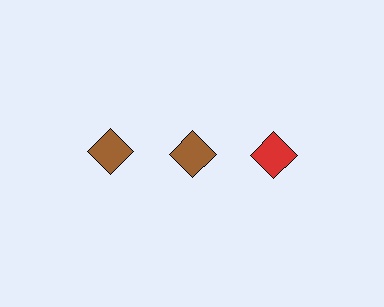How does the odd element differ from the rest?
It has a different color: red instead of brown.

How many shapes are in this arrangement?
There are 3 shapes arranged in a grid pattern.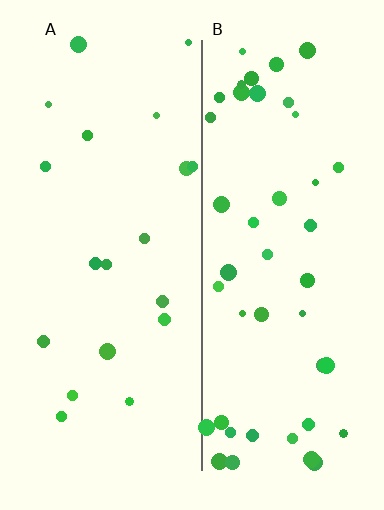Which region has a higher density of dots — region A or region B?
B (the right).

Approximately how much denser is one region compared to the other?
Approximately 2.3× — region B over region A.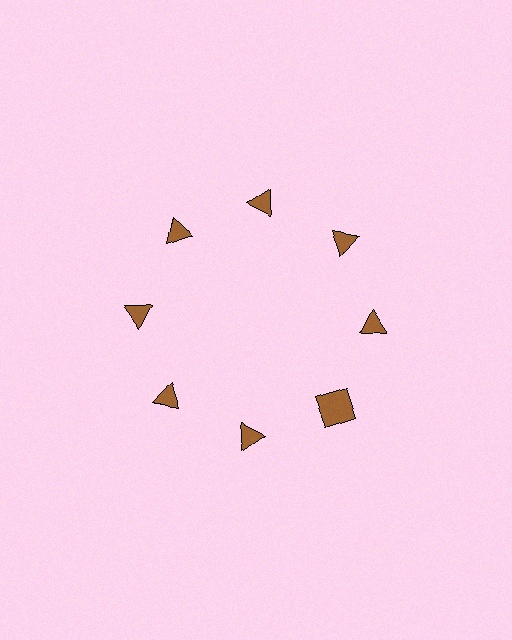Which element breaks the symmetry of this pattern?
The brown square at roughly the 4 o'clock position breaks the symmetry. All other shapes are brown triangles.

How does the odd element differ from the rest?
It has a different shape: square instead of triangle.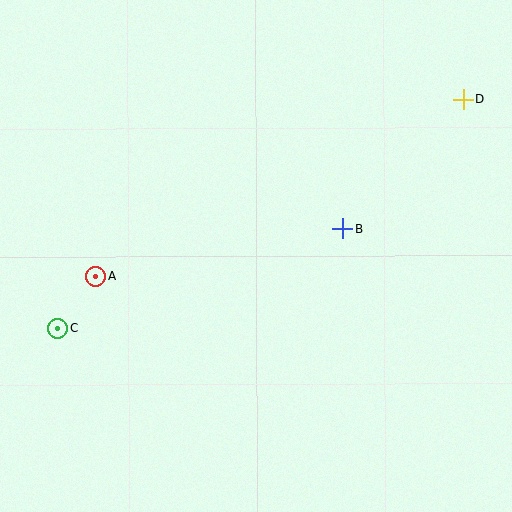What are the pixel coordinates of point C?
Point C is at (58, 328).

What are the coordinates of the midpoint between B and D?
The midpoint between B and D is at (403, 164).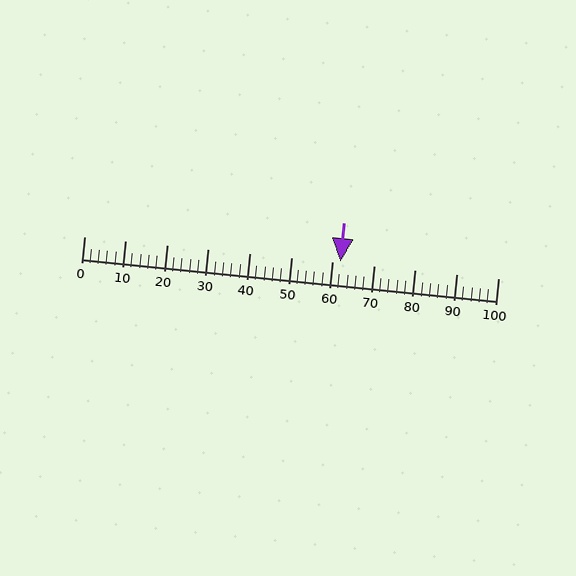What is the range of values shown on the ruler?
The ruler shows values from 0 to 100.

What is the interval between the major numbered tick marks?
The major tick marks are spaced 10 units apart.